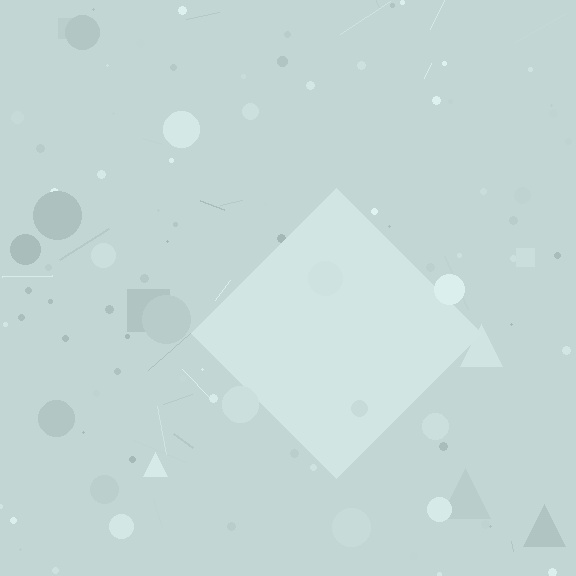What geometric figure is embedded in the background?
A diamond is embedded in the background.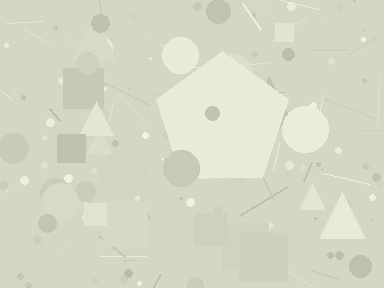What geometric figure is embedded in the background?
A pentagon is embedded in the background.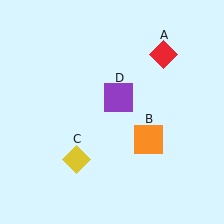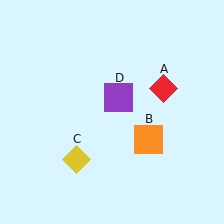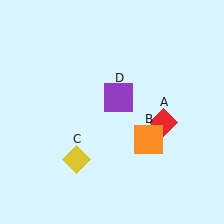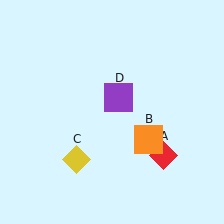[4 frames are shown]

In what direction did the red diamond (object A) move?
The red diamond (object A) moved down.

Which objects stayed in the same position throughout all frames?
Orange square (object B) and yellow diamond (object C) and purple square (object D) remained stationary.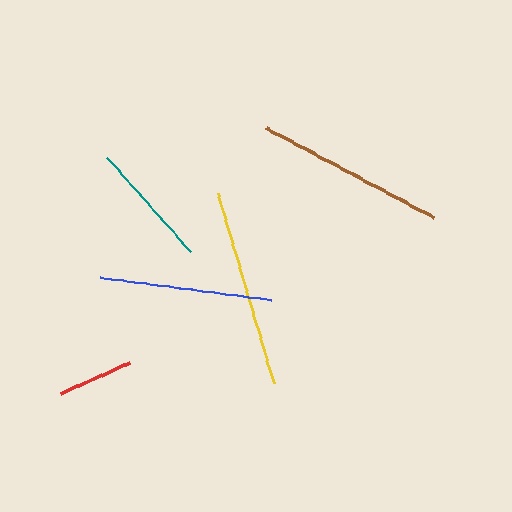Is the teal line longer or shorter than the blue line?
The blue line is longer than the teal line.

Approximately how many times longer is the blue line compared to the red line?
The blue line is approximately 2.3 times the length of the red line.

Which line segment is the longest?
The yellow line is the longest at approximately 197 pixels.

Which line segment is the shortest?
The red line is the shortest at approximately 76 pixels.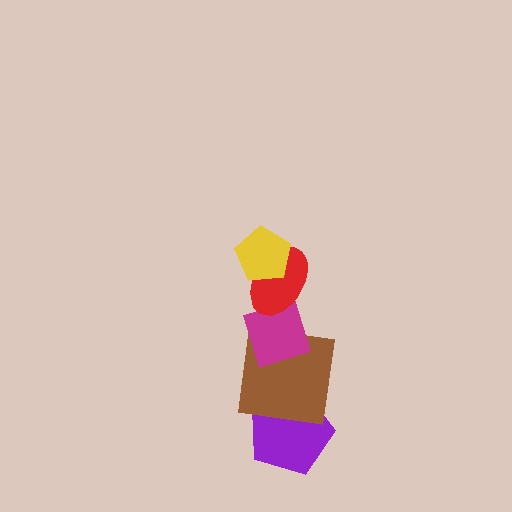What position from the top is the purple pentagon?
The purple pentagon is 5th from the top.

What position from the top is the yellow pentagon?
The yellow pentagon is 1st from the top.